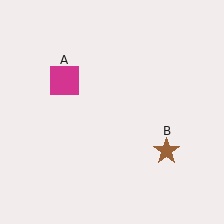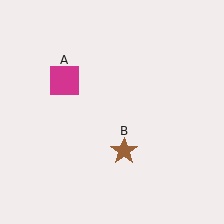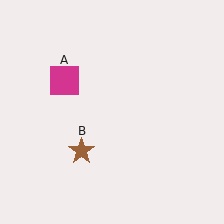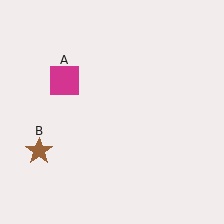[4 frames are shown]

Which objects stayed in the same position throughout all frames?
Magenta square (object A) remained stationary.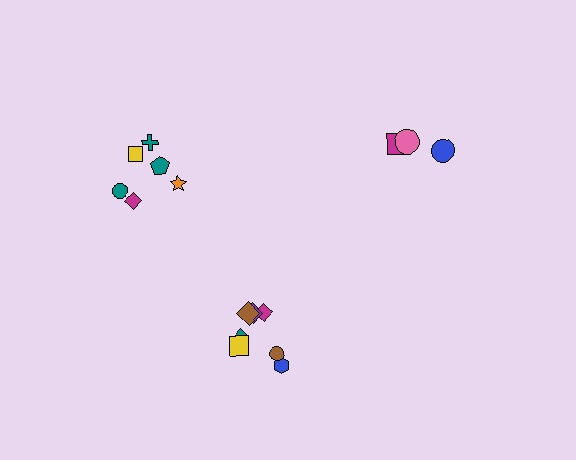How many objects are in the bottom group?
There are 7 objects.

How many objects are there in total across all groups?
There are 16 objects.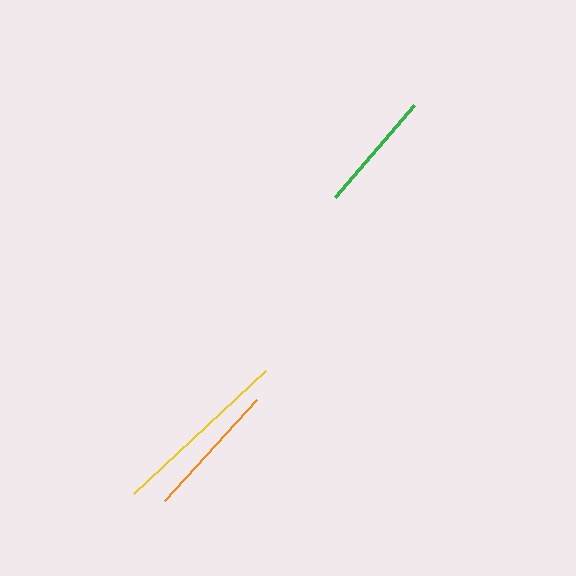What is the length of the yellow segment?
The yellow segment is approximately 180 pixels long.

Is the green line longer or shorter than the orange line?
The orange line is longer than the green line.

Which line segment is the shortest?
The green line is the shortest at approximately 121 pixels.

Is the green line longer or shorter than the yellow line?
The yellow line is longer than the green line.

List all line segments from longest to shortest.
From longest to shortest: yellow, orange, green.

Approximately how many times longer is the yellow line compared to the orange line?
The yellow line is approximately 1.3 times the length of the orange line.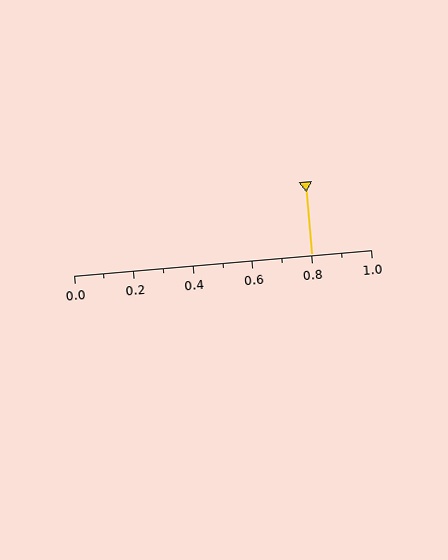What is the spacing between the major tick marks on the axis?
The major ticks are spaced 0.2 apart.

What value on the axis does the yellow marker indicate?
The marker indicates approximately 0.8.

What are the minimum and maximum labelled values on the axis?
The axis runs from 0.0 to 1.0.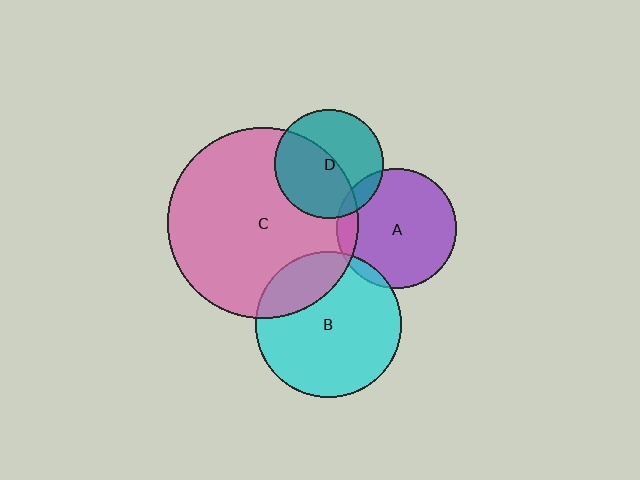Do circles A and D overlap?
Yes.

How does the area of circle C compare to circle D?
Approximately 3.1 times.